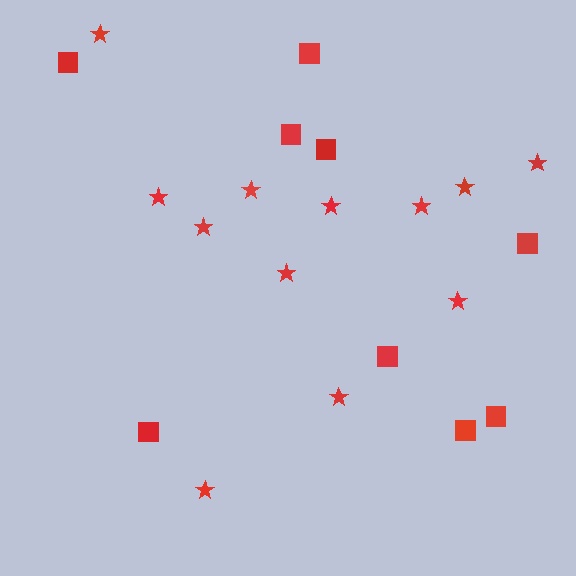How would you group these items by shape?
There are 2 groups: one group of stars (12) and one group of squares (9).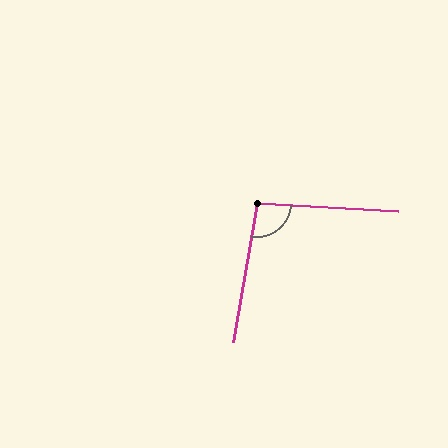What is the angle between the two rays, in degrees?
Approximately 96 degrees.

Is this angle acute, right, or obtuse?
It is obtuse.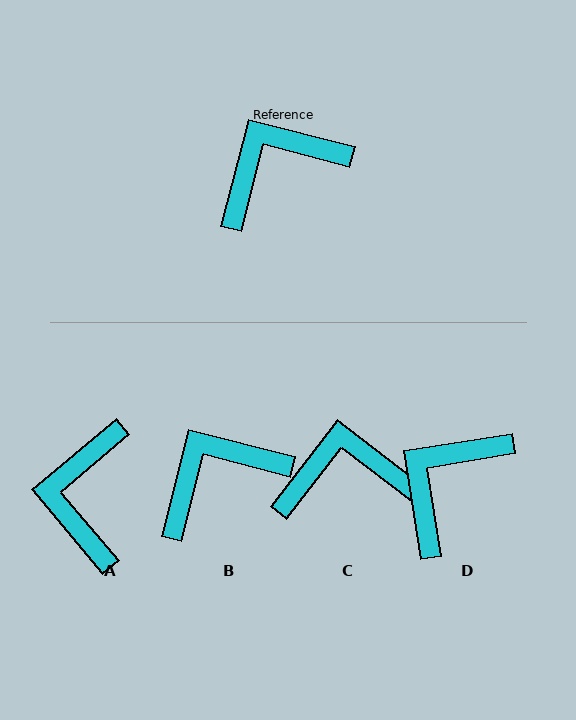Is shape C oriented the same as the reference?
No, it is off by about 23 degrees.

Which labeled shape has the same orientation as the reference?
B.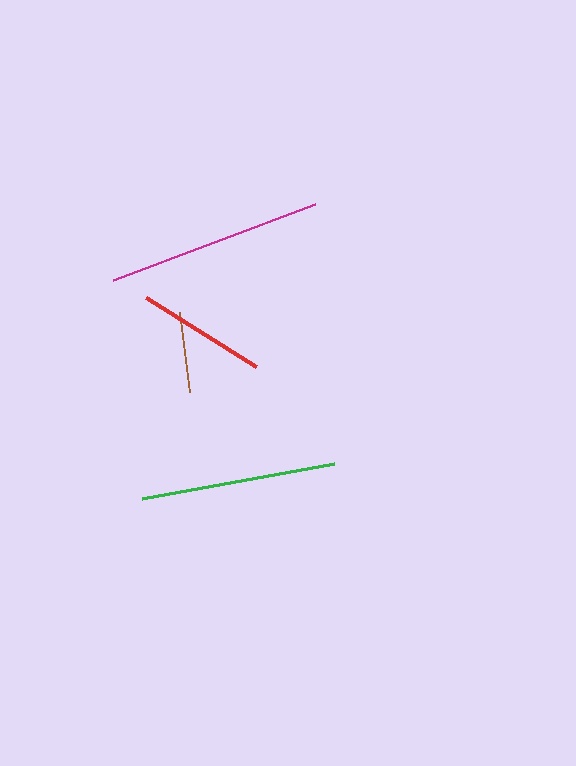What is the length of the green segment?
The green segment is approximately 195 pixels long.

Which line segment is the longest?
The magenta line is the longest at approximately 216 pixels.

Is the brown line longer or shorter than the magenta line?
The magenta line is longer than the brown line.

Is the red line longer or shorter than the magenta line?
The magenta line is longer than the red line.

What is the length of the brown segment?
The brown segment is approximately 81 pixels long.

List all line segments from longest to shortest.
From longest to shortest: magenta, green, red, brown.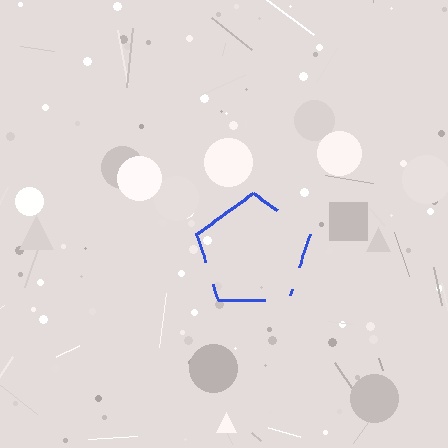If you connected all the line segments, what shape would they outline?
They would outline a pentagon.